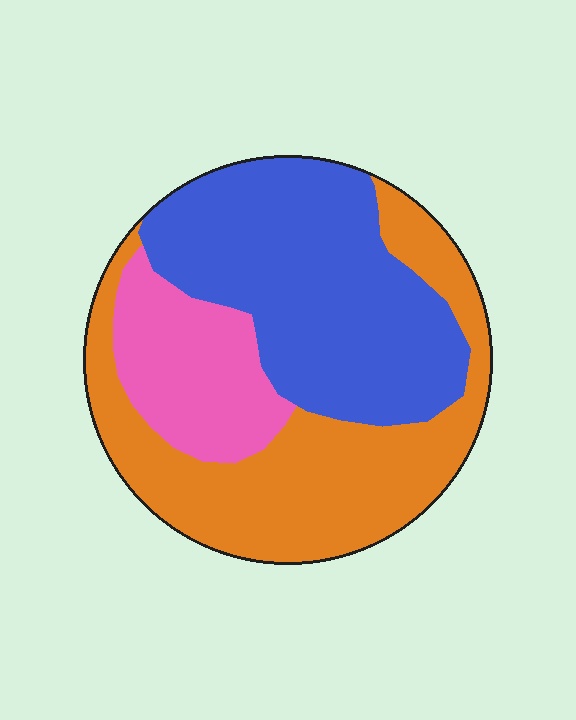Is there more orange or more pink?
Orange.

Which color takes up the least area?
Pink, at roughly 20%.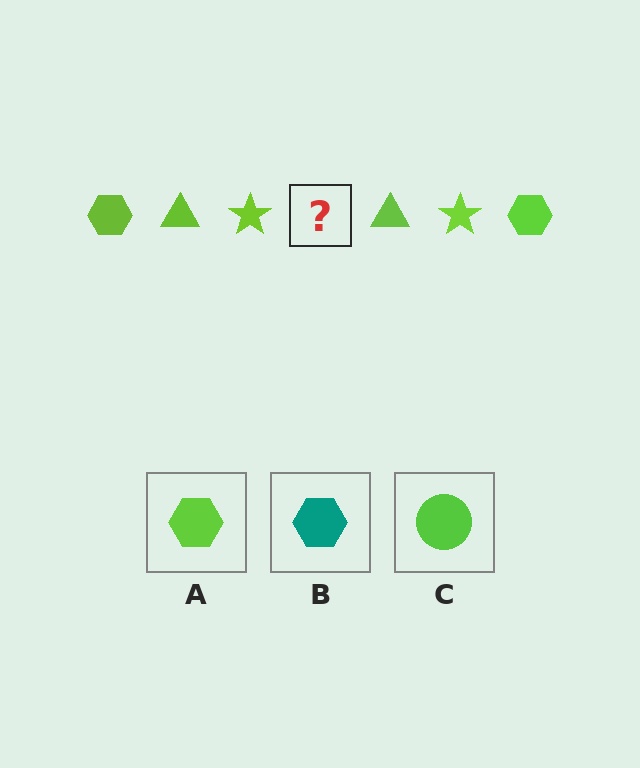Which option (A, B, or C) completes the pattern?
A.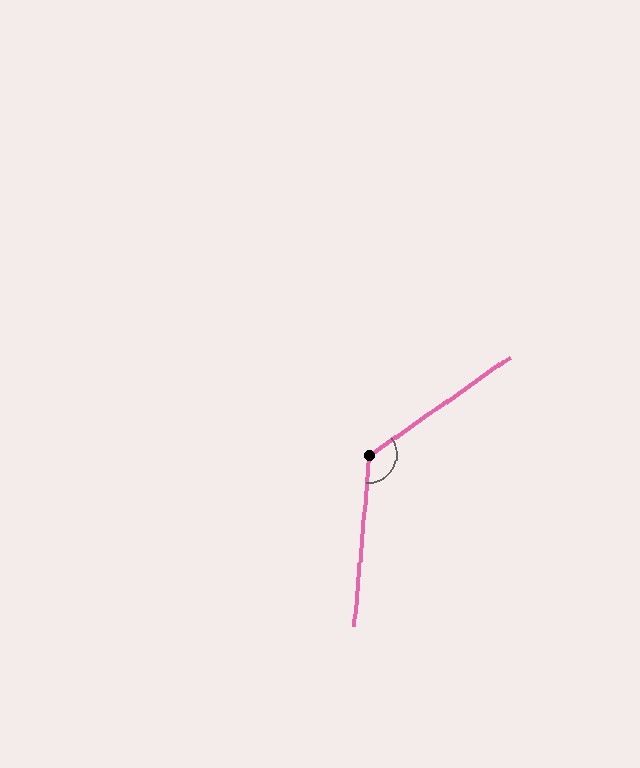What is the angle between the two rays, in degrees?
Approximately 130 degrees.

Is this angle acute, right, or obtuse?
It is obtuse.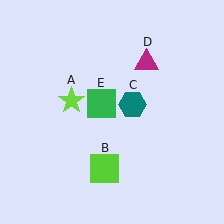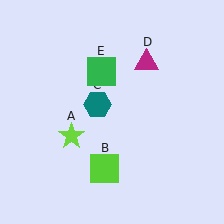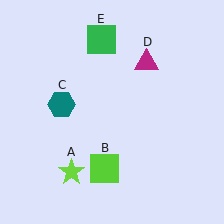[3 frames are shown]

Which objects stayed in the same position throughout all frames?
Lime square (object B) and magenta triangle (object D) remained stationary.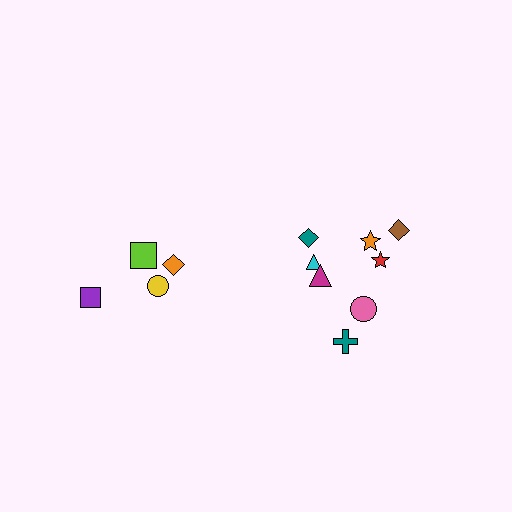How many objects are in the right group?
There are 8 objects.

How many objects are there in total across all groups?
There are 12 objects.